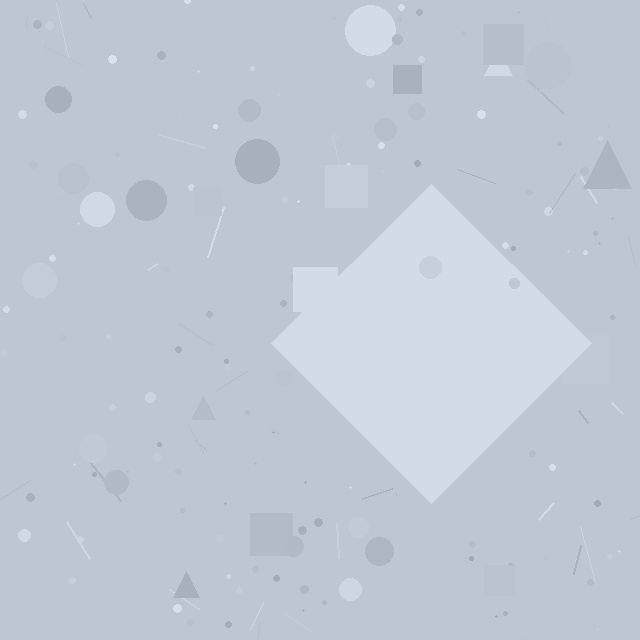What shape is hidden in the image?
A diamond is hidden in the image.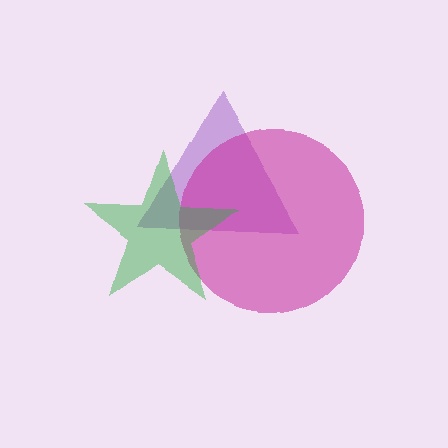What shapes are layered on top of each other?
The layered shapes are: a purple triangle, a magenta circle, a green star.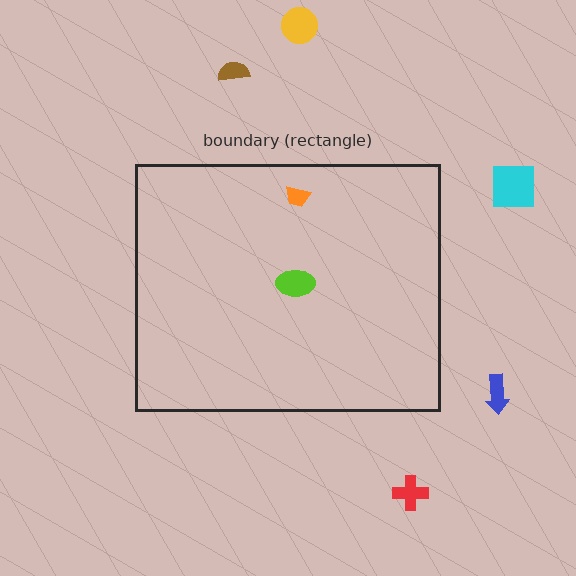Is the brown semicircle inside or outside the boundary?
Outside.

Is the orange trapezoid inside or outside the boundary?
Inside.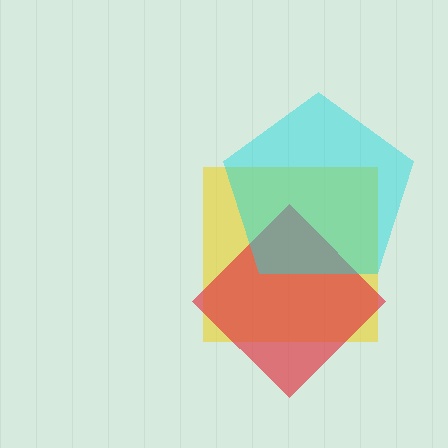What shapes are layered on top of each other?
The layered shapes are: a yellow square, a red diamond, a cyan pentagon.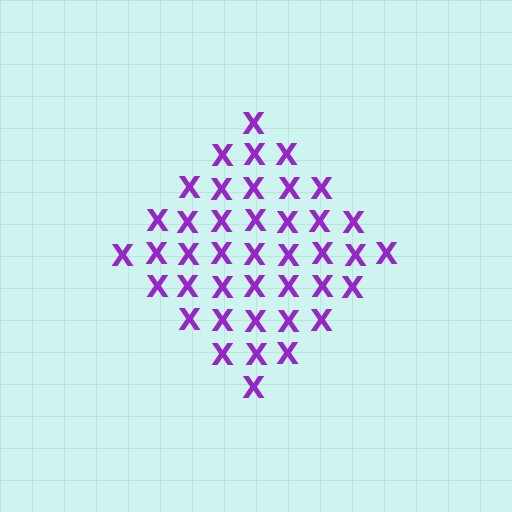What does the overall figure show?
The overall figure shows a diamond.